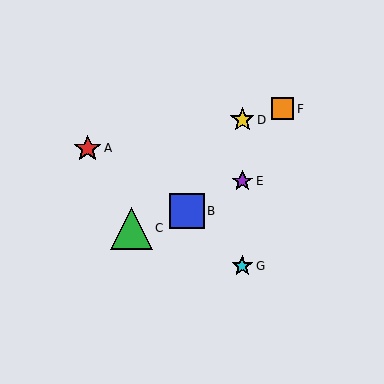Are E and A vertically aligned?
No, E is at x≈242 and A is at x≈88.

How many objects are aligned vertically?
3 objects (D, E, G) are aligned vertically.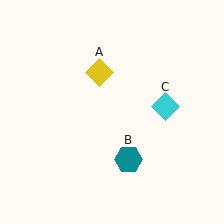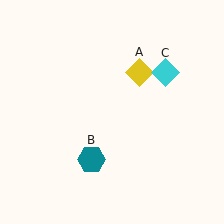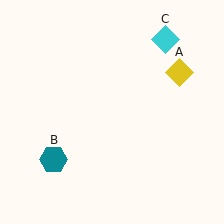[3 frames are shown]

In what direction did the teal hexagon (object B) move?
The teal hexagon (object B) moved left.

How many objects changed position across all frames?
3 objects changed position: yellow diamond (object A), teal hexagon (object B), cyan diamond (object C).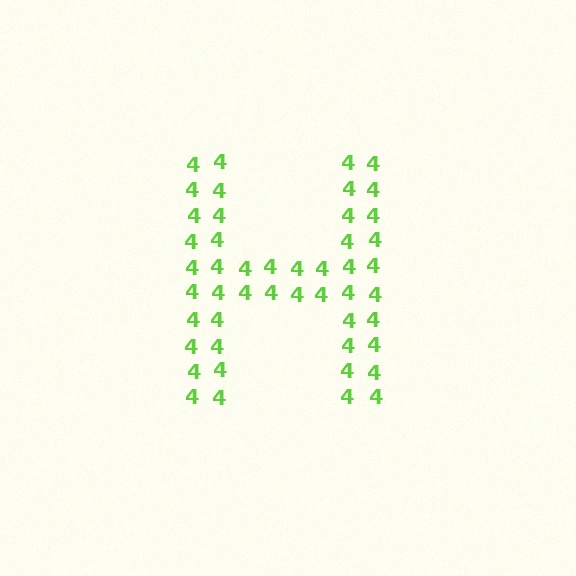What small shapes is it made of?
It is made of small digit 4's.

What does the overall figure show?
The overall figure shows the letter H.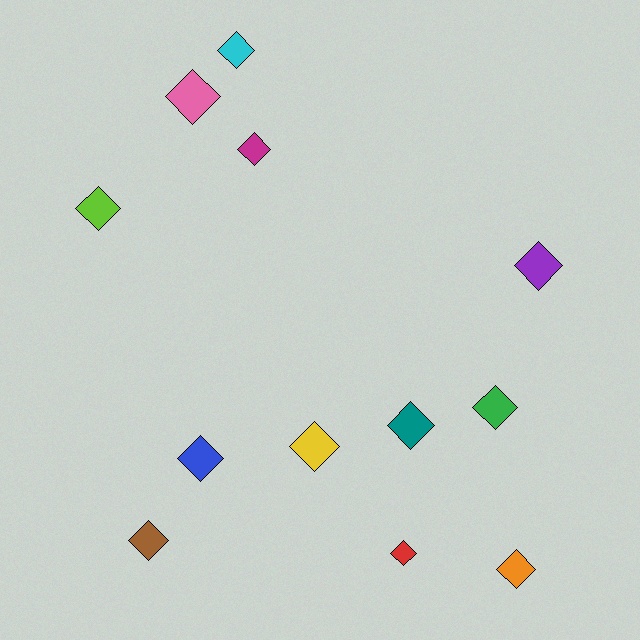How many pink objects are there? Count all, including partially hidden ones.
There is 1 pink object.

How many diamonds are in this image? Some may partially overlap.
There are 12 diamonds.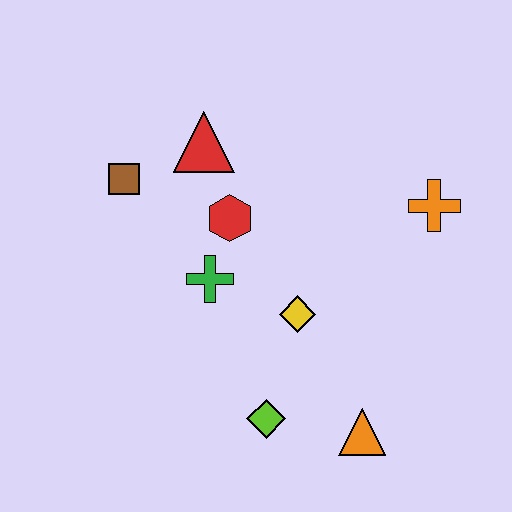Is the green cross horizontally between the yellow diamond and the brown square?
Yes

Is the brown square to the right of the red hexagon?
No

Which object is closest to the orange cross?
The yellow diamond is closest to the orange cross.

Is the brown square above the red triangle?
No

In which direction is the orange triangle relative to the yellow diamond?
The orange triangle is below the yellow diamond.